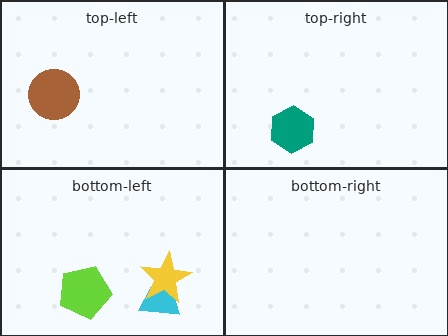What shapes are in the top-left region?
The brown circle.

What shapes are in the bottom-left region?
The lime pentagon, the cyan trapezoid, the yellow star.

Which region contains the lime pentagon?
The bottom-left region.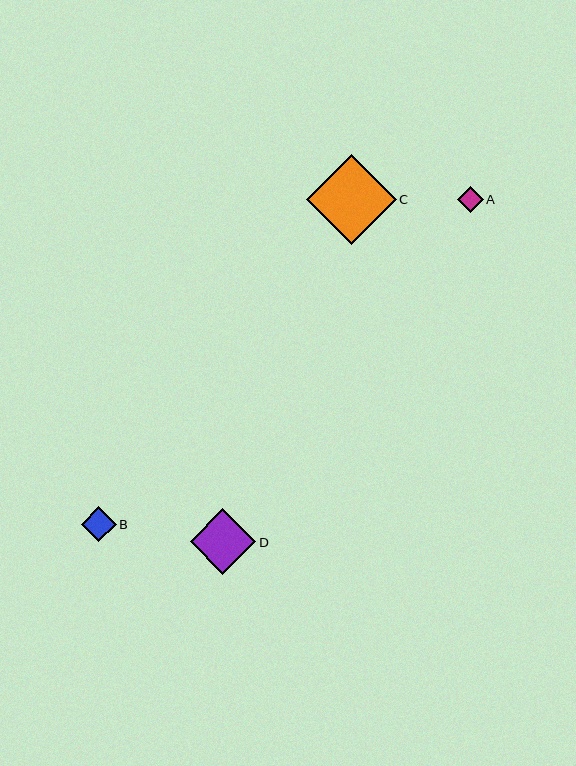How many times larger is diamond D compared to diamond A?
Diamond D is approximately 2.6 times the size of diamond A.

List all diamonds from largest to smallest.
From largest to smallest: C, D, B, A.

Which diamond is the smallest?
Diamond A is the smallest with a size of approximately 26 pixels.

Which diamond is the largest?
Diamond C is the largest with a size of approximately 90 pixels.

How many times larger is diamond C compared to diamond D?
Diamond C is approximately 1.4 times the size of diamond D.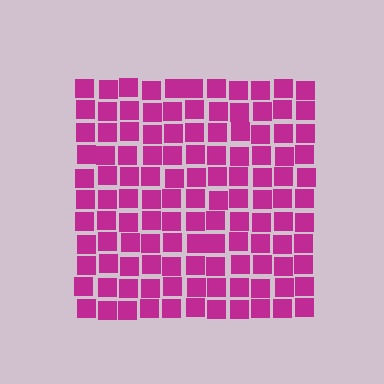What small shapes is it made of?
It is made of small squares.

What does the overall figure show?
The overall figure shows a square.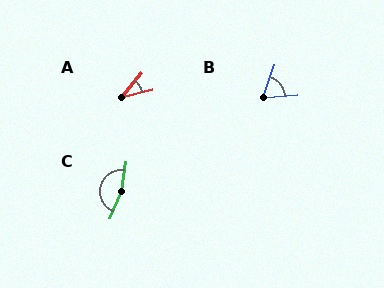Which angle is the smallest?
A, at approximately 38 degrees.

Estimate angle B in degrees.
Approximately 66 degrees.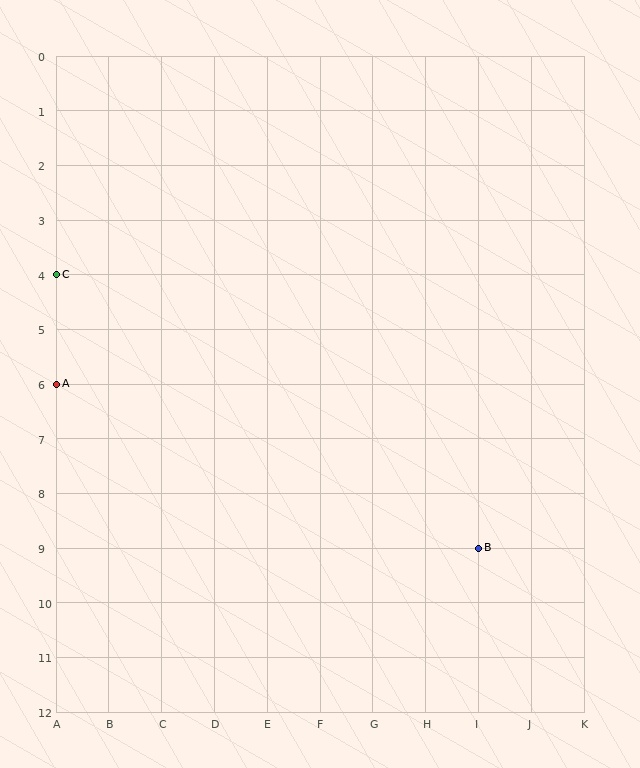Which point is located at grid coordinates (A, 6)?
Point A is at (A, 6).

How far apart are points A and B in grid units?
Points A and B are 8 columns and 3 rows apart (about 8.5 grid units diagonally).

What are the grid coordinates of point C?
Point C is at grid coordinates (A, 4).